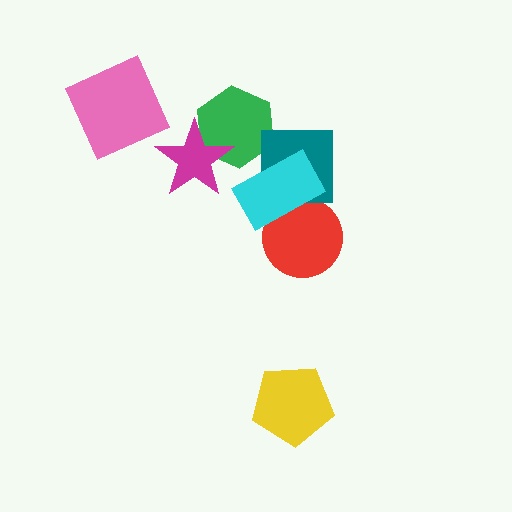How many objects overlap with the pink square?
0 objects overlap with the pink square.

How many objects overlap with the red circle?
1 object overlaps with the red circle.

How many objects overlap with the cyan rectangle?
2 objects overlap with the cyan rectangle.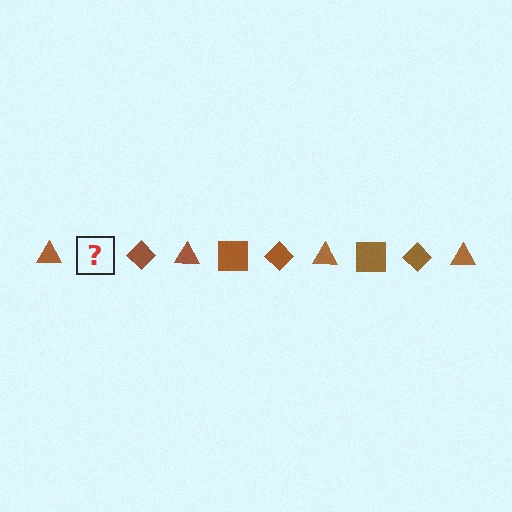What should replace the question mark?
The question mark should be replaced with a brown square.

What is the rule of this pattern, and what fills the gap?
The rule is that the pattern cycles through triangle, square, diamond shapes in brown. The gap should be filled with a brown square.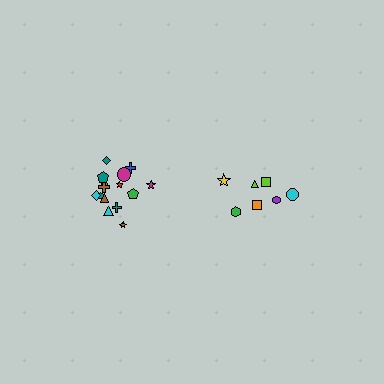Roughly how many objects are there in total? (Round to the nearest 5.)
Roughly 20 objects in total.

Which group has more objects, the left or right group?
The left group.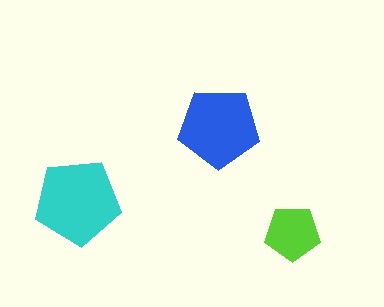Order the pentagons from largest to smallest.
the cyan one, the blue one, the lime one.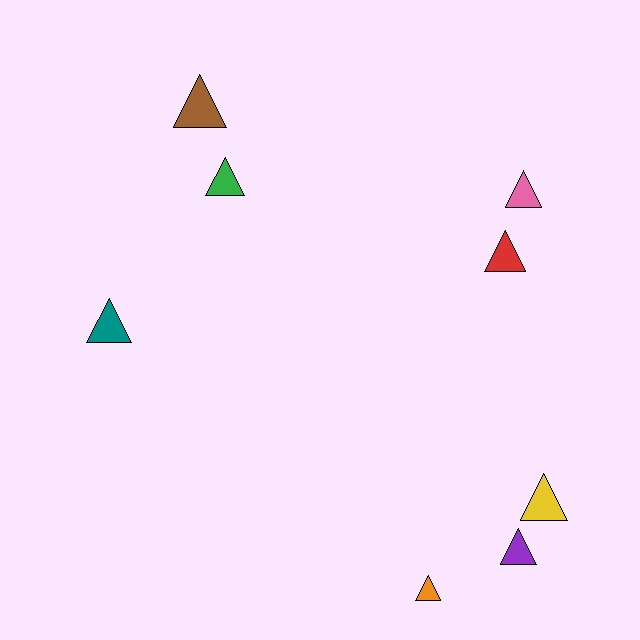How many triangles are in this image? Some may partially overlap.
There are 8 triangles.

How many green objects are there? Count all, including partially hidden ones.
There is 1 green object.